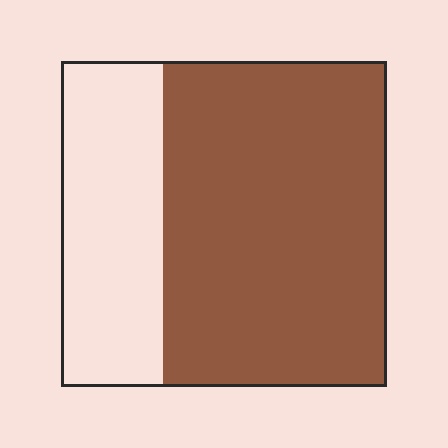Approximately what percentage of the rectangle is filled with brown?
Approximately 70%.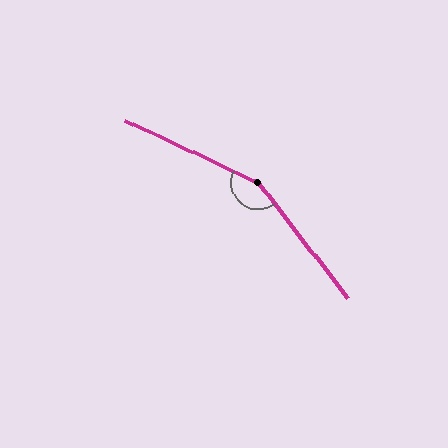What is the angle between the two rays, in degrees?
Approximately 152 degrees.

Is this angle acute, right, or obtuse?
It is obtuse.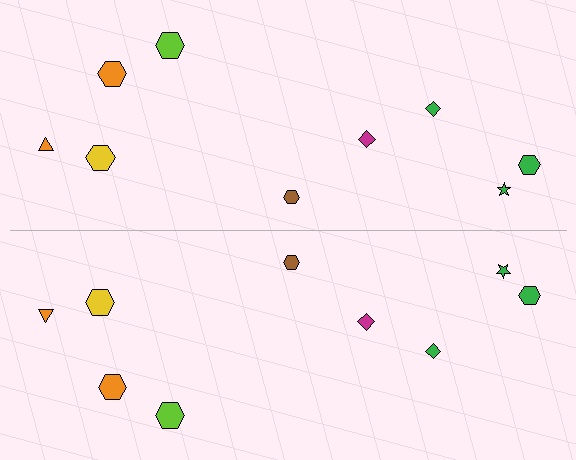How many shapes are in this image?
There are 18 shapes in this image.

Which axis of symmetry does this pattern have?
The pattern has a horizontal axis of symmetry running through the center of the image.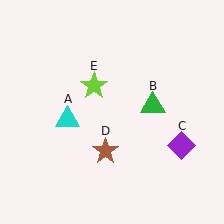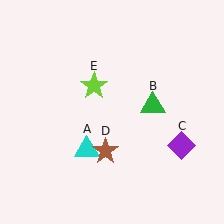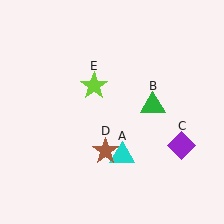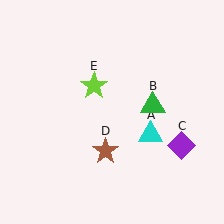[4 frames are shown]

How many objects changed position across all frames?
1 object changed position: cyan triangle (object A).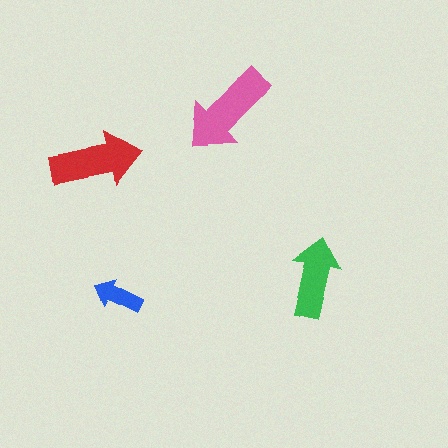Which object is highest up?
The pink arrow is topmost.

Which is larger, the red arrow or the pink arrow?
The pink one.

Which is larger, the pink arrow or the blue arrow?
The pink one.